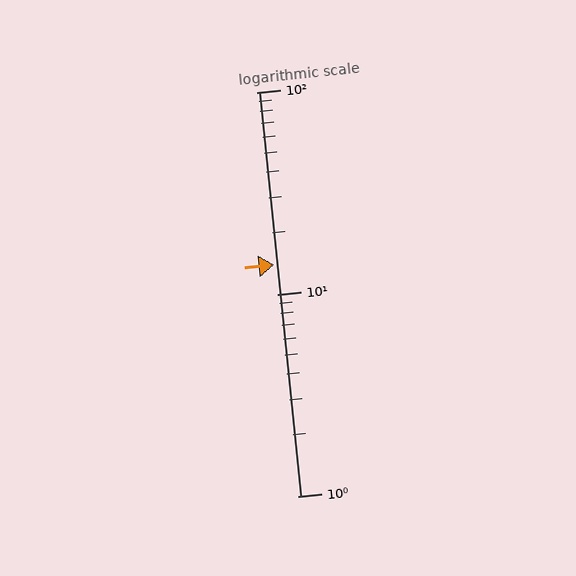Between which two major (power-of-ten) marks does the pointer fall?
The pointer is between 10 and 100.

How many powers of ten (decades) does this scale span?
The scale spans 2 decades, from 1 to 100.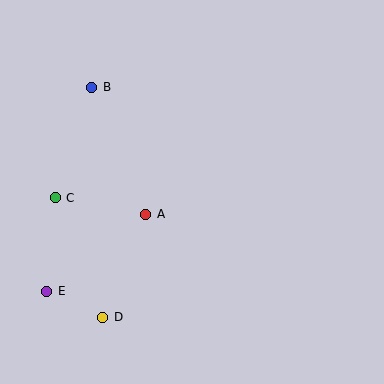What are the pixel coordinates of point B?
Point B is at (92, 87).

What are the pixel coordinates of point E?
Point E is at (47, 291).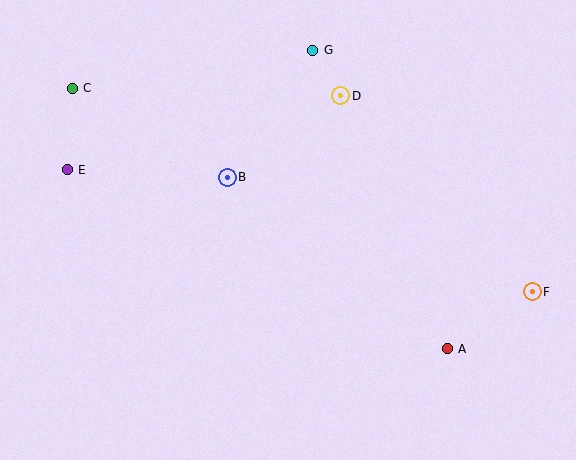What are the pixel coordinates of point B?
Point B is at (227, 177).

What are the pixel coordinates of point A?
Point A is at (447, 349).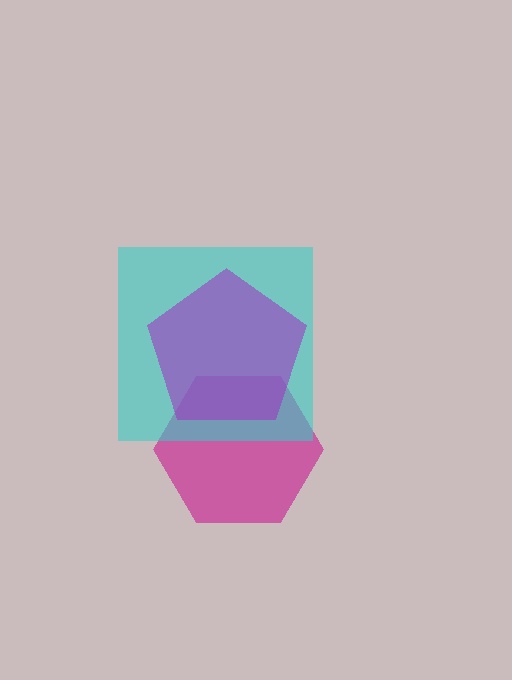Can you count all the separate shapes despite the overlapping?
Yes, there are 3 separate shapes.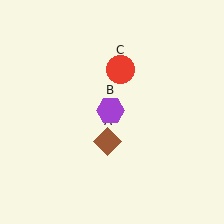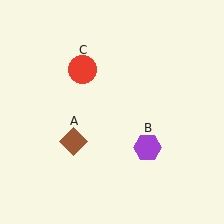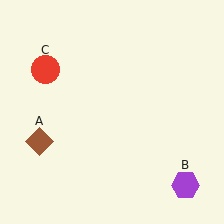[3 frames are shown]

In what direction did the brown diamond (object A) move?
The brown diamond (object A) moved left.